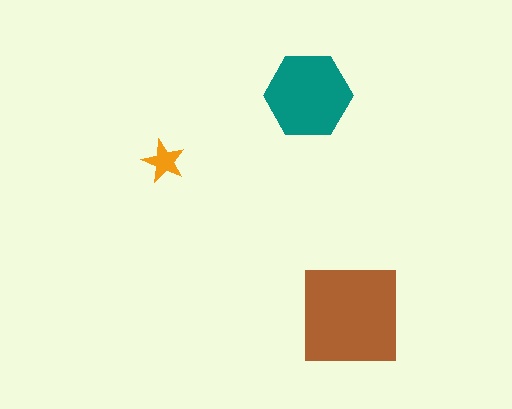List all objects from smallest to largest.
The orange star, the teal hexagon, the brown square.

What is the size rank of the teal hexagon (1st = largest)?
2nd.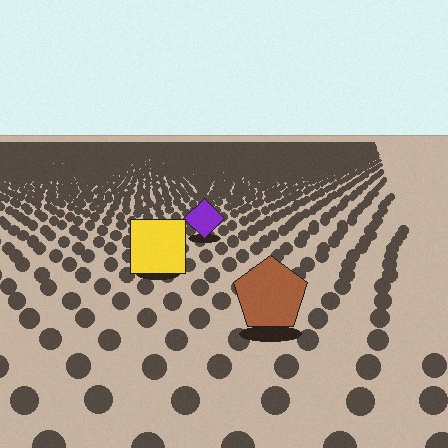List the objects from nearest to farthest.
From nearest to farthest: the brown pentagon, the yellow square, the purple diamond.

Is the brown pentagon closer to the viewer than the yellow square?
Yes. The brown pentagon is closer — you can tell from the texture gradient: the ground texture is coarser near it.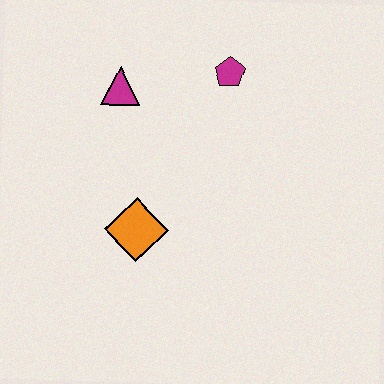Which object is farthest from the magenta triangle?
The orange diamond is farthest from the magenta triangle.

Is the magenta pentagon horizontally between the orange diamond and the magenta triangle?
No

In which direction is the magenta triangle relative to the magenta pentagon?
The magenta triangle is to the left of the magenta pentagon.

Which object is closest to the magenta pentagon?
The magenta triangle is closest to the magenta pentagon.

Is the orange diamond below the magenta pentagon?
Yes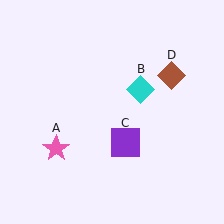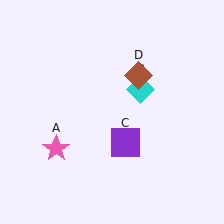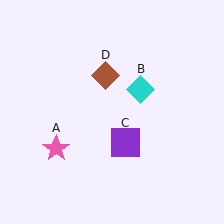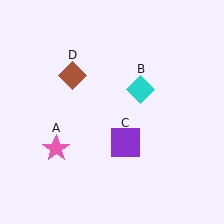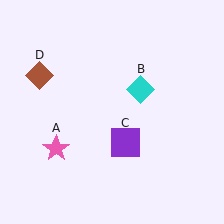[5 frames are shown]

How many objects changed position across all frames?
1 object changed position: brown diamond (object D).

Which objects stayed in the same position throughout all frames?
Pink star (object A) and cyan diamond (object B) and purple square (object C) remained stationary.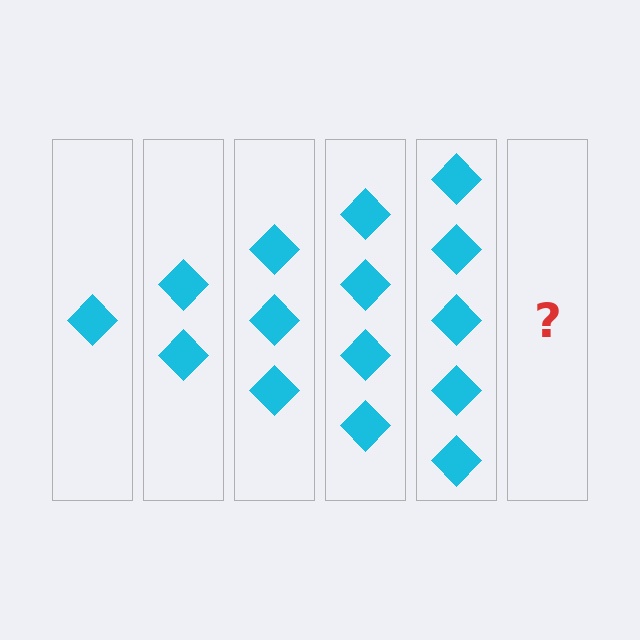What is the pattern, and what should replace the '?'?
The pattern is that each step adds one more diamond. The '?' should be 6 diamonds.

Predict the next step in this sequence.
The next step is 6 diamonds.